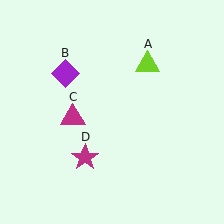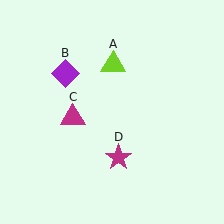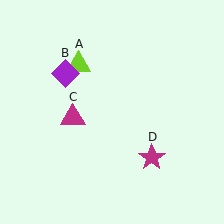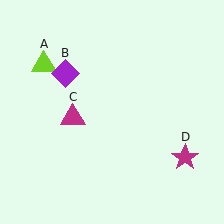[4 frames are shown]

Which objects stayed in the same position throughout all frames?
Purple diamond (object B) and magenta triangle (object C) remained stationary.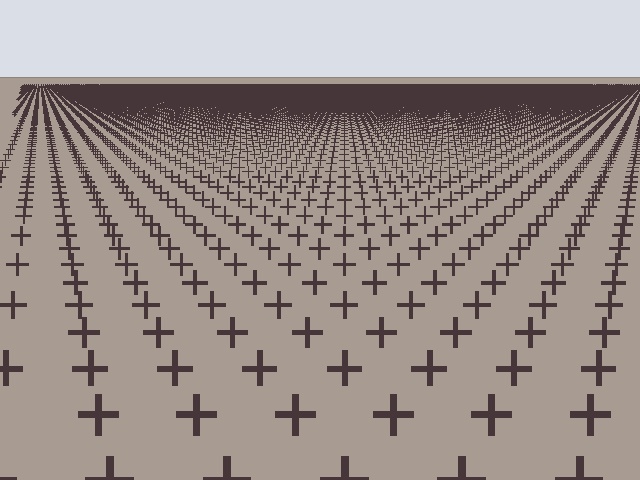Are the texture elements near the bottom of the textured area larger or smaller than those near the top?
Larger. Near the bottom, elements are closer to the viewer and appear at a bigger on-screen size.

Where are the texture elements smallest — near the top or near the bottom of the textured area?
Near the top.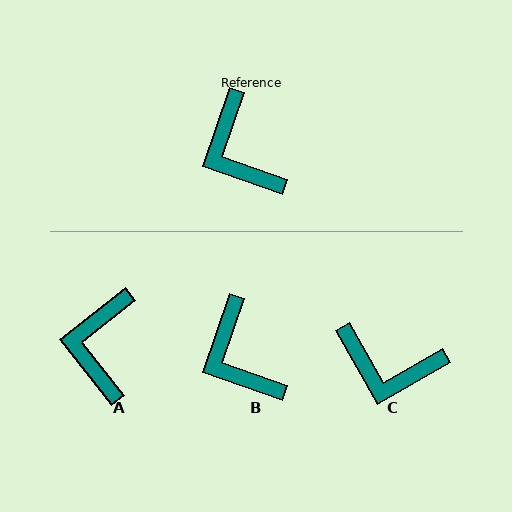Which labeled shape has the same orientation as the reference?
B.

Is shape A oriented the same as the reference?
No, it is off by about 33 degrees.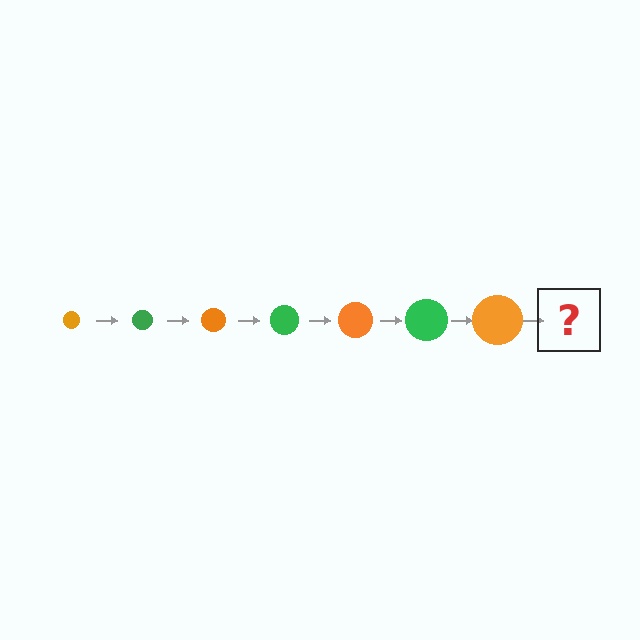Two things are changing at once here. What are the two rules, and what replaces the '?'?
The two rules are that the circle grows larger each step and the color cycles through orange and green. The '?' should be a green circle, larger than the previous one.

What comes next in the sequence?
The next element should be a green circle, larger than the previous one.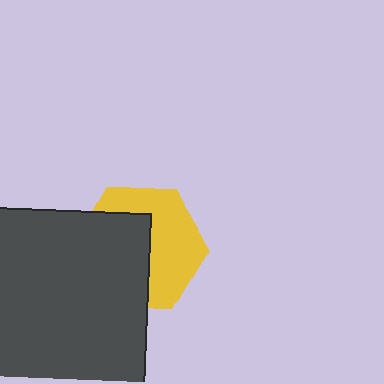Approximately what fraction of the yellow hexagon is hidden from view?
Roughly 50% of the yellow hexagon is hidden behind the dark gray square.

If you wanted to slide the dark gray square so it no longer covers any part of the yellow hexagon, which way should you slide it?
Slide it toward the lower-left — that is the most direct way to separate the two shapes.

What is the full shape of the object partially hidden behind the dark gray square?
The partially hidden object is a yellow hexagon.